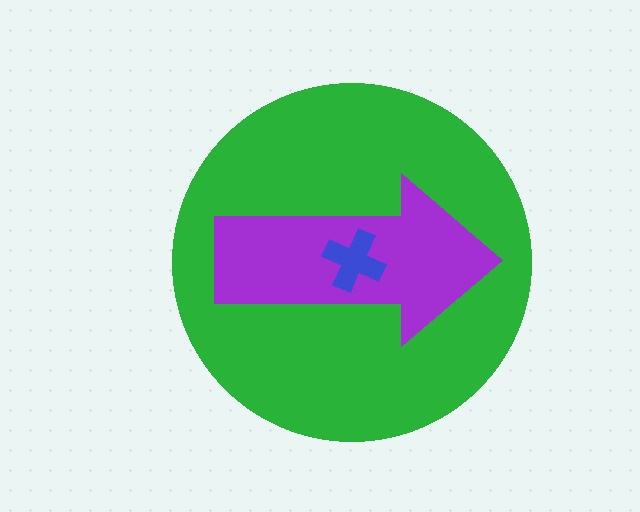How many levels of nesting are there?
3.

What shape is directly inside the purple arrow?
The blue cross.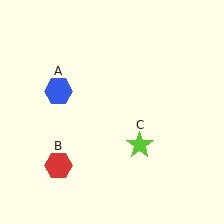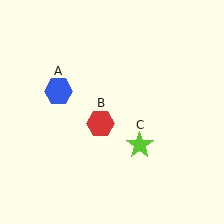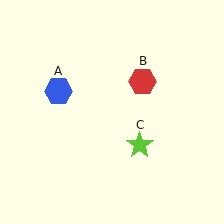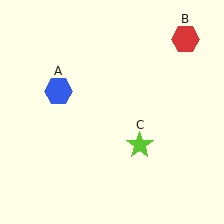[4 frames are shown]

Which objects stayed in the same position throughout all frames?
Blue hexagon (object A) and lime star (object C) remained stationary.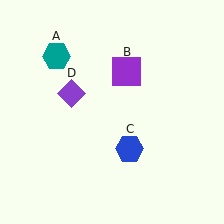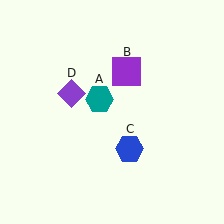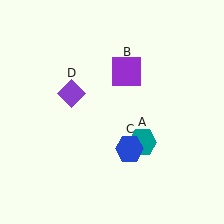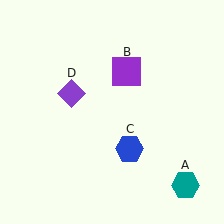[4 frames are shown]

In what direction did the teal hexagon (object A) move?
The teal hexagon (object A) moved down and to the right.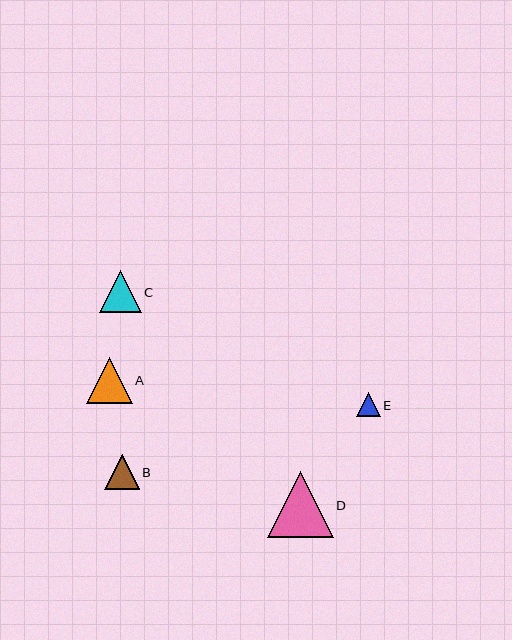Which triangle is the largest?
Triangle D is the largest with a size of approximately 66 pixels.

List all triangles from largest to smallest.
From largest to smallest: D, A, C, B, E.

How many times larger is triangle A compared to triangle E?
Triangle A is approximately 1.9 times the size of triangle E.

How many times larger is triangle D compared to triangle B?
Triangle D is approximately 1.9 times the size of triangle B.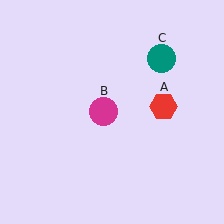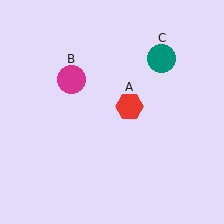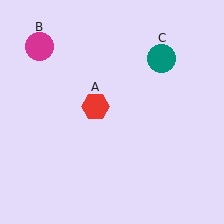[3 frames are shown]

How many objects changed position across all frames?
2 objects changed position: red hexagon (object A), magenta circle (object B).